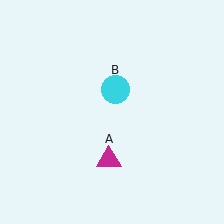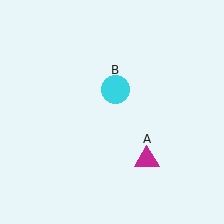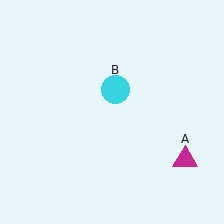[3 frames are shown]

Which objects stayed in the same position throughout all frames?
Cyan circle (object B) remained stationary.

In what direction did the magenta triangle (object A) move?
The magenta triangle (object A) moved right.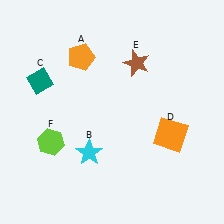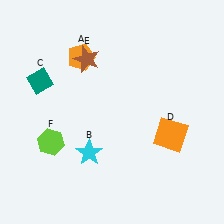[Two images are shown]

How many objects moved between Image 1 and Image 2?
1 object moved between the two images.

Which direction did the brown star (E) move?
The brown star (E) moved left.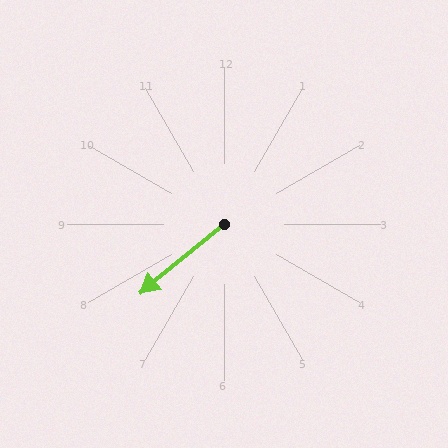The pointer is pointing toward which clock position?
Roughly 8 o'clock.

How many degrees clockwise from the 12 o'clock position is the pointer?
Approximately 231 degrees.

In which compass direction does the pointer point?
Southwest.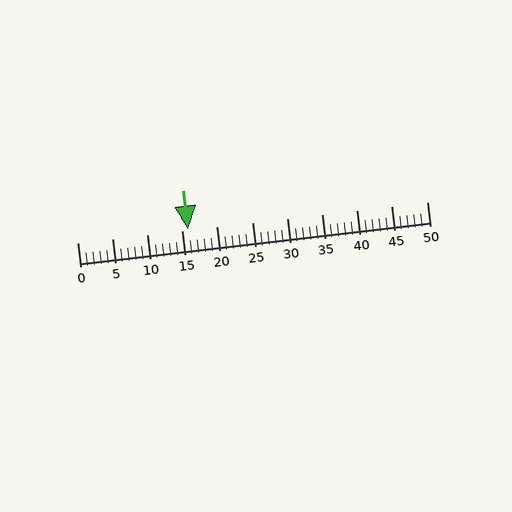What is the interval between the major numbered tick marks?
The major tick marks are spaced 5 units apart.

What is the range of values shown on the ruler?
The ruler shows values from 0 to 50.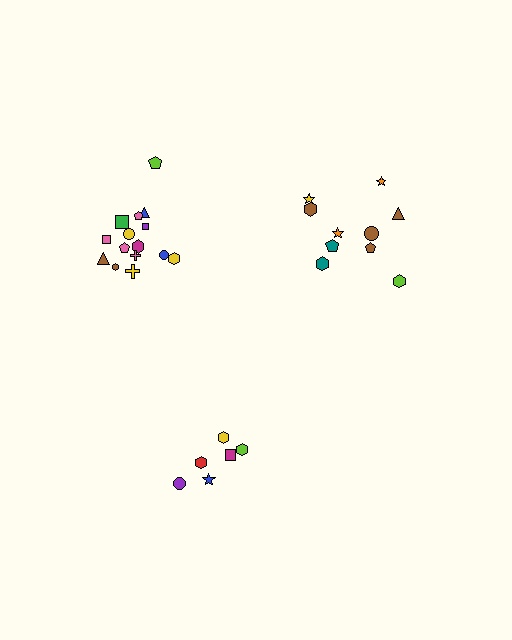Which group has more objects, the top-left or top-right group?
The top-left group.